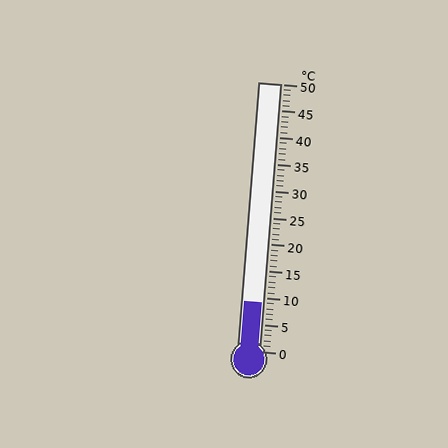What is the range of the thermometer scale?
The thermometer scale ranges from 0°C to 50°C.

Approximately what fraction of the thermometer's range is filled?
The thermometer is filled to approximately 20% of its range.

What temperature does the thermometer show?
The thermometer shows approximately 9°C.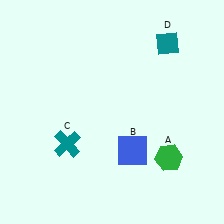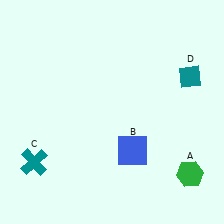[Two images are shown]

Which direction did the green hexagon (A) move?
The green hexagon (A) moved right.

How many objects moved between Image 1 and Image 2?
3 objects moved between the two images.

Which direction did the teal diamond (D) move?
The teal diamond (D) moved down.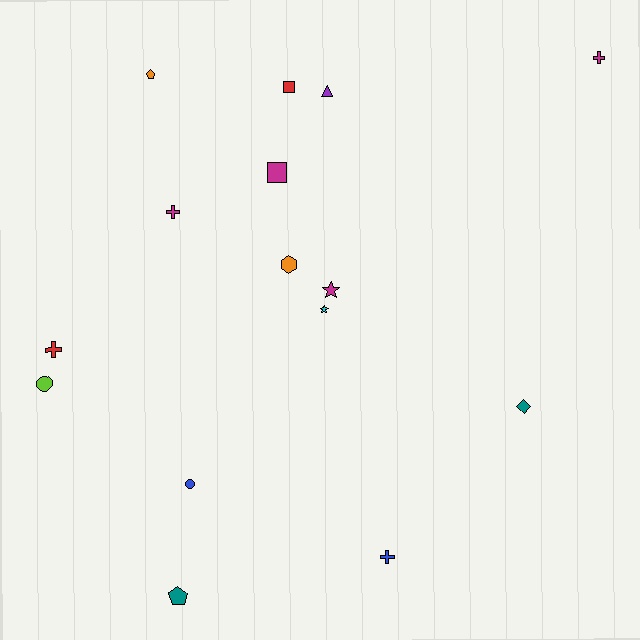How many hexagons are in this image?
There is 1 hexagon.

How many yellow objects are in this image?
There are no yellow objects.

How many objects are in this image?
There are 15 objects.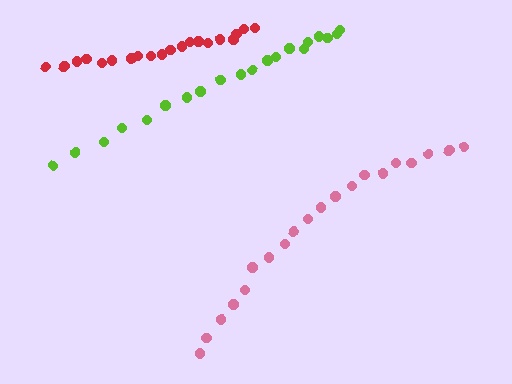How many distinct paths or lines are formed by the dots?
There are 3 distinct paths.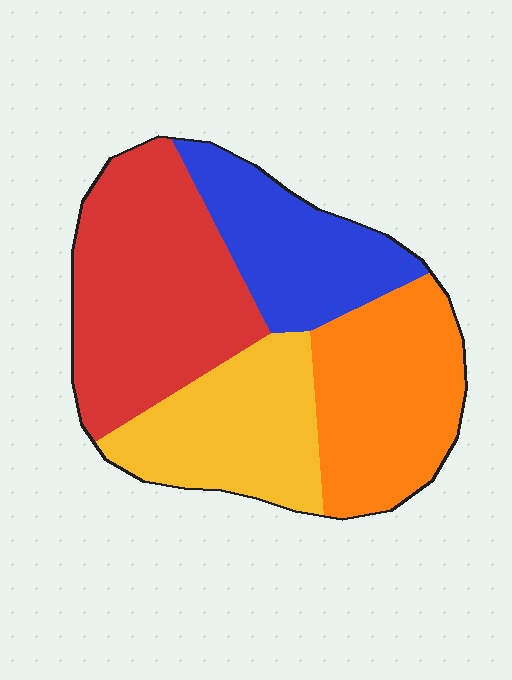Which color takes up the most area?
Red, at roughly 35%.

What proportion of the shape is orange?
Orange takes up between a quarter and a half of the shape.